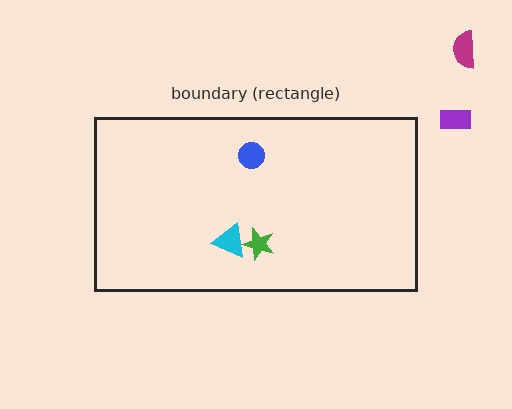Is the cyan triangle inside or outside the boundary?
Inside.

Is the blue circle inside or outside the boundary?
Inside.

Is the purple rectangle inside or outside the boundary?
Outside.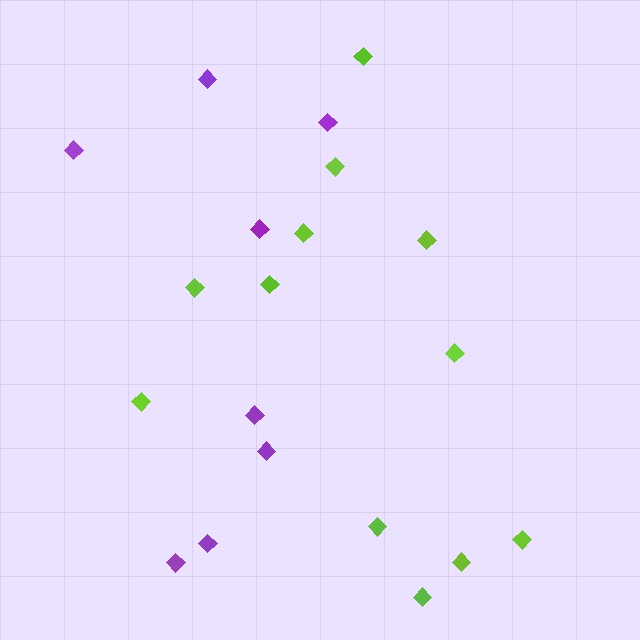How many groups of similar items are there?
There are 2 groups: one group of lime diamonds (12) and one group of purple diamonds (8).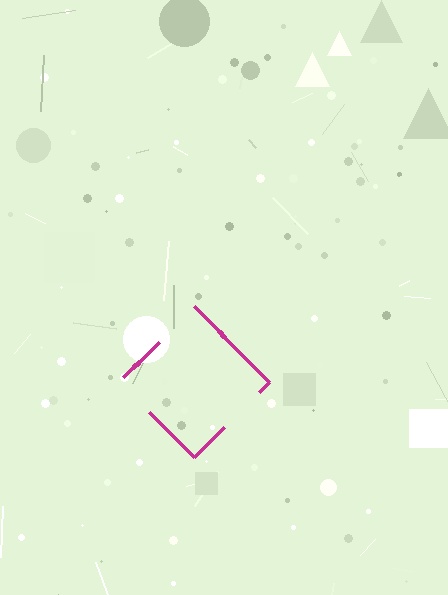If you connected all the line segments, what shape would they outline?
They would outline a diamond.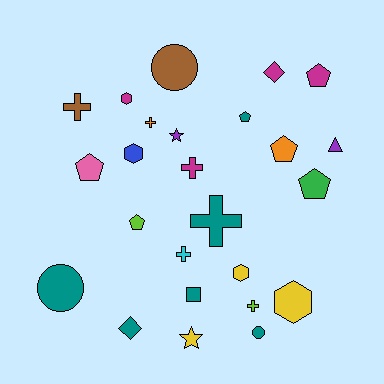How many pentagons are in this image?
There are 6 pentagons.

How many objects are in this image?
There are 25 objects.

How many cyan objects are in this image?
There is 1 cyan object.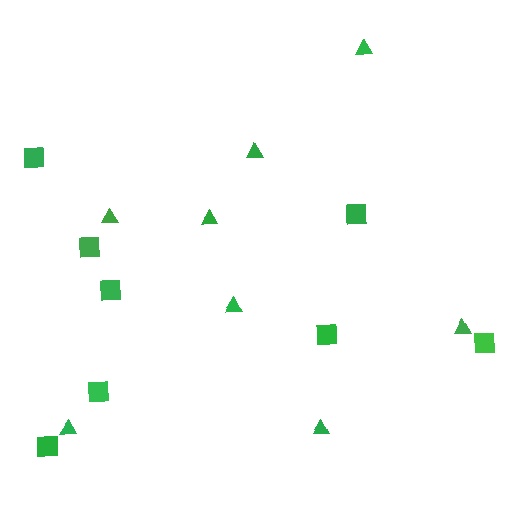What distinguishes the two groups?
There are 2 groups: one group of triangles (8) and one group of squares (8).